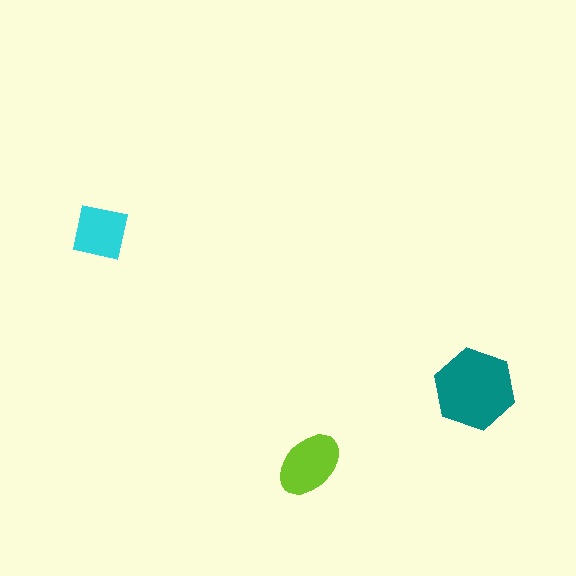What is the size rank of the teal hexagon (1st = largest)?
1st.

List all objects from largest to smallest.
The teal hexagon, the lime ellipse, the cyan square.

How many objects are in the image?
There are 3 objects in the image.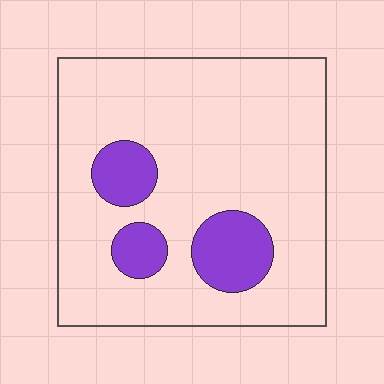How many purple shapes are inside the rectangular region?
3.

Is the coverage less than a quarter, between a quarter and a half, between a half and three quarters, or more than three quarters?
Less than a quarter.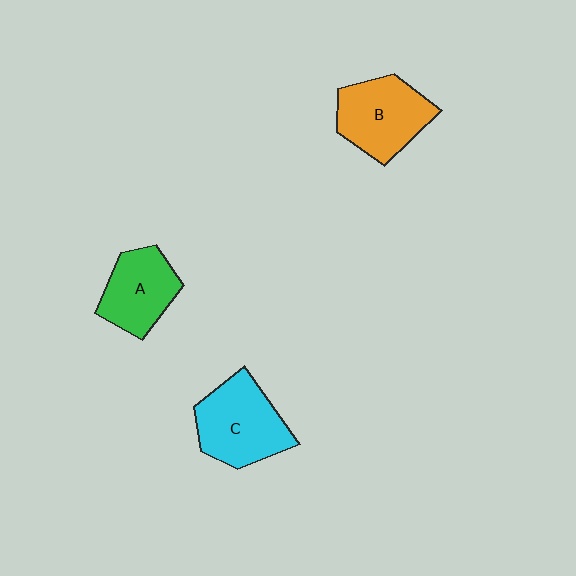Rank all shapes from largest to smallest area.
From largest to smallest: C (cyan), B (orange), A (green).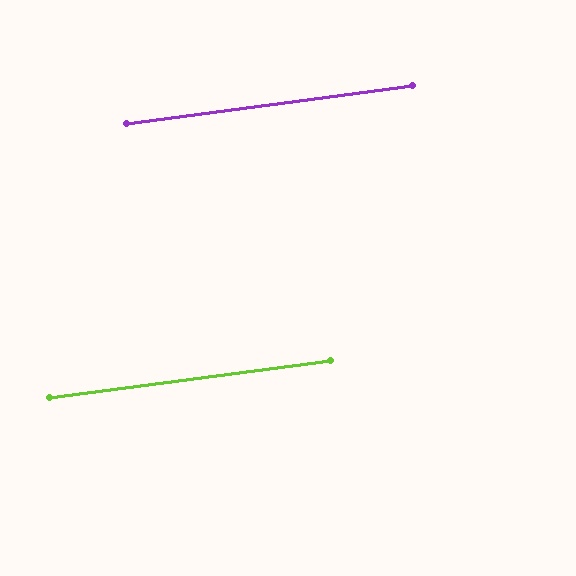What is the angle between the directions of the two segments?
Approximately 0 degrees.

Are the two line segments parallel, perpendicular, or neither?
Parallel — their directions differ by only 0.1°.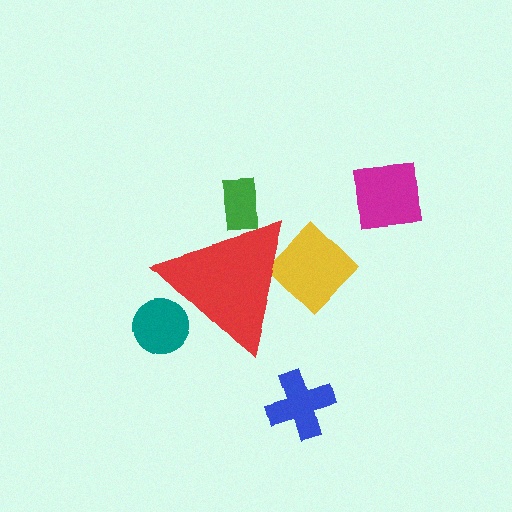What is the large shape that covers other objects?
A red triangle.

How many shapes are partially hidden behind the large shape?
3 shapes are partially hidden.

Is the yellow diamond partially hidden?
Yes, the yellow diamond is partially hidden behind the red triangle.